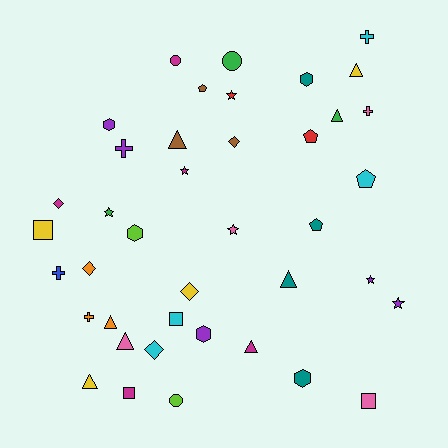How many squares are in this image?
There are 4 squares.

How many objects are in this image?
There are 40 objects.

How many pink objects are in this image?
There are 4 pink objects.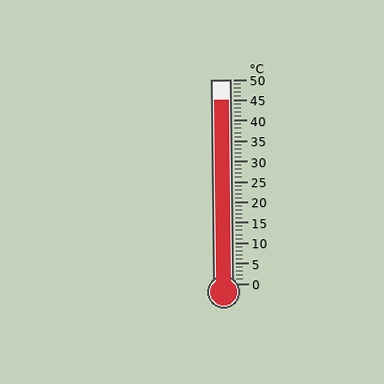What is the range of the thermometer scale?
The thermometer scale ranges from 0°C to 50°C.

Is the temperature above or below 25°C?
The temperature is above 25°C.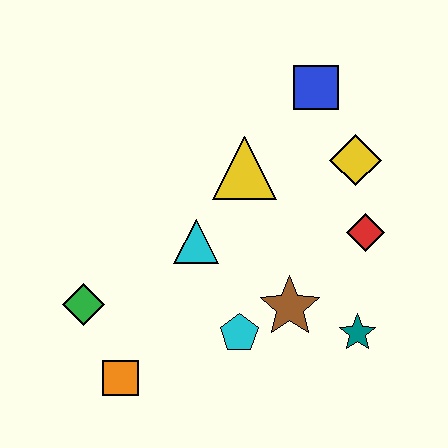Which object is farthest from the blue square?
The orange square is farthest from the blue square.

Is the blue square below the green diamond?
No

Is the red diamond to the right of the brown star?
Yes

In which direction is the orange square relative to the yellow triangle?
The orange square is below the yellow triangle.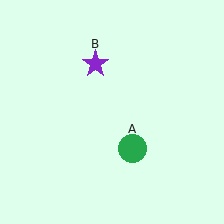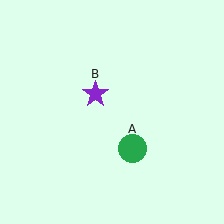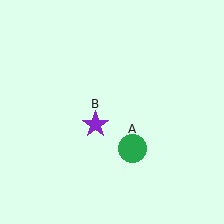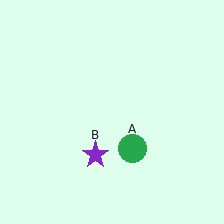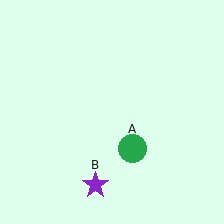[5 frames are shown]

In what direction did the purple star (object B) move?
The purple star (object B) moved down.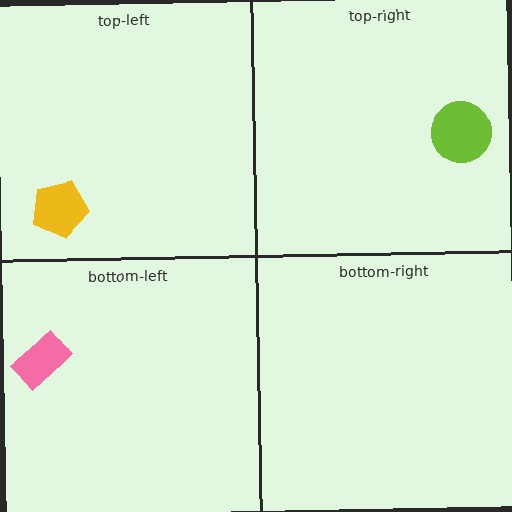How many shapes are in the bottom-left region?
1.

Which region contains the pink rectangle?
The bottom-left region.